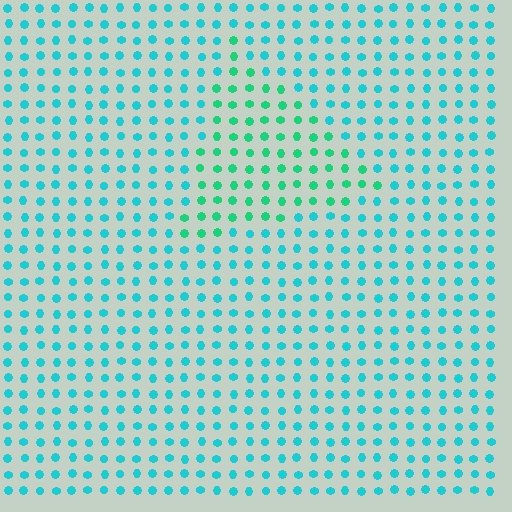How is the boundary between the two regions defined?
The boundary is defined purely by a slight shift in hue (about 32 degrees). Spacing, size, and orientation are identical on both sides.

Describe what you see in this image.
The image is filled with small cyan elements in a uniform arrangement. A triangle-shaped region is visible where the elements are tinted to a slightly different hue, forming a subtle color boundary.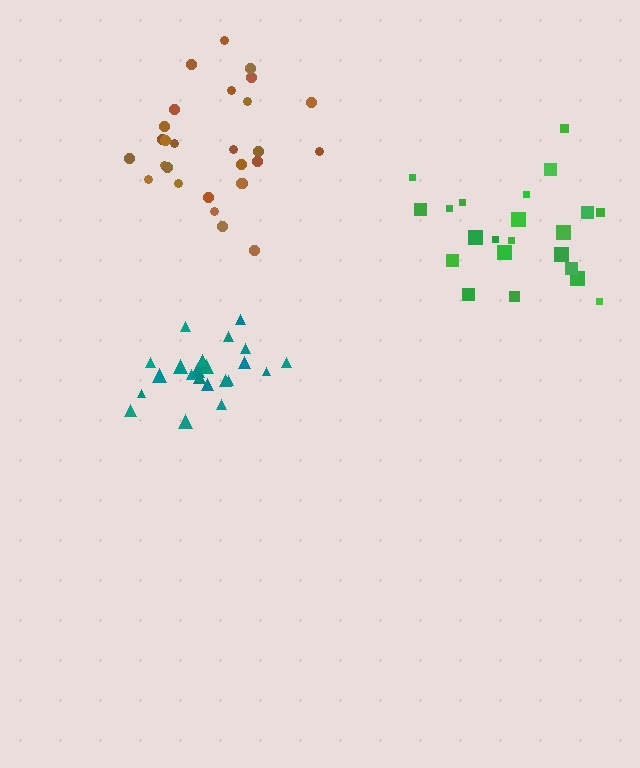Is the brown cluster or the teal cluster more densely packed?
Teal.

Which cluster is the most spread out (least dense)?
Green.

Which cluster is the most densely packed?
Teal.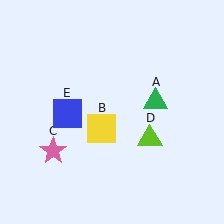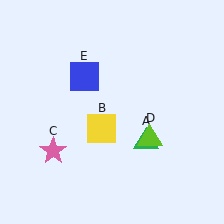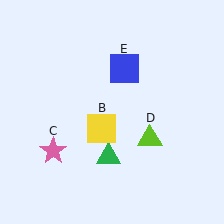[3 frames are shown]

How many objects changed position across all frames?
2 objects changed position: green triangle (object A), blue square (object E).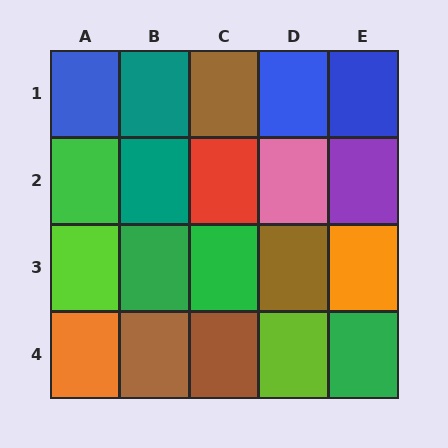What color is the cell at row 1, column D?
Blue.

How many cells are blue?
3 cells are blue.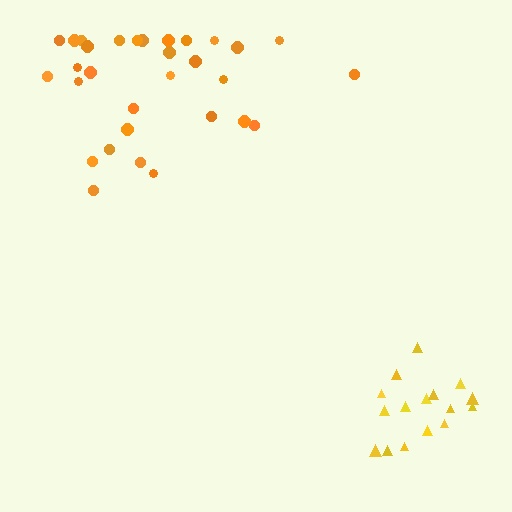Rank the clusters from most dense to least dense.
yellow, orange.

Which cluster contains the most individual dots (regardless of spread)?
Orange (31).